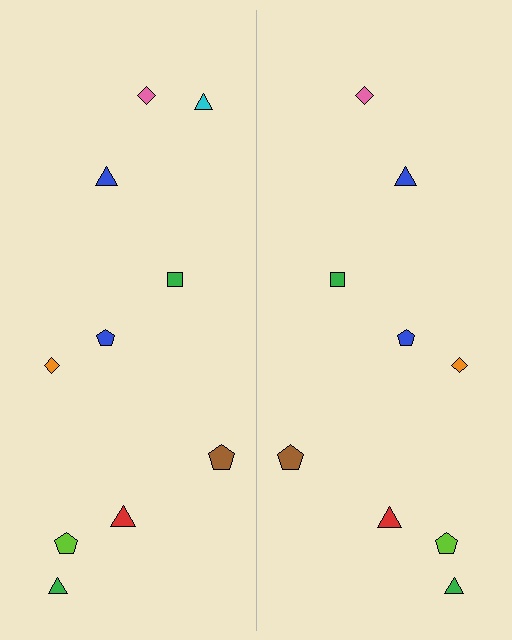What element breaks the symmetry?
A cyan triangle is missing from the right side.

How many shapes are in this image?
There are 19 shapes in this image.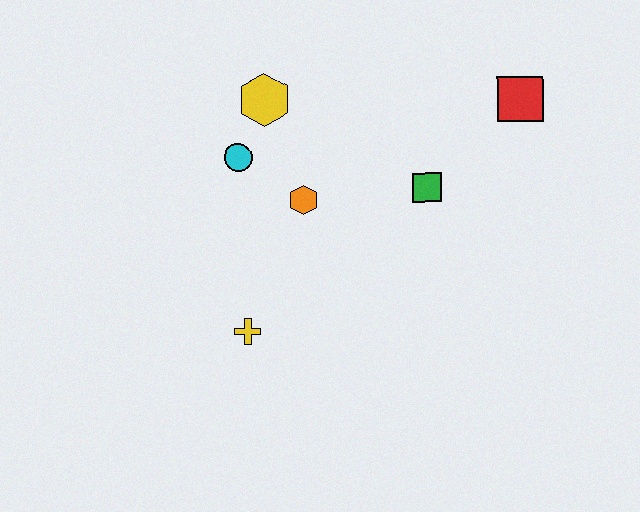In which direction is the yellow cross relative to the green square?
The yellow cross is to the left of the green square.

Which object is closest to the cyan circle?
The yellow hexagon is closest to the cyan circle.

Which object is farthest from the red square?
The yellow cross is farthest from the red square.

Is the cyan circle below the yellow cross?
No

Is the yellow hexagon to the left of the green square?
Yes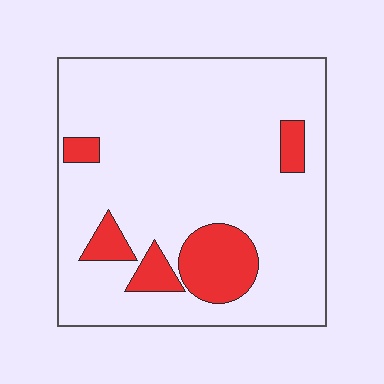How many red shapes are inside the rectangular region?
5.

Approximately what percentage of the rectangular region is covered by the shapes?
Approximately 15%.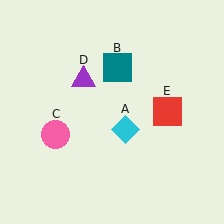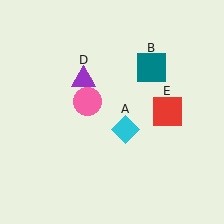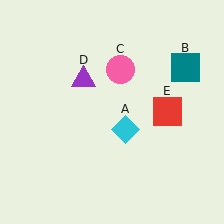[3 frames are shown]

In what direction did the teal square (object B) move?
The teal square (object B) moved right.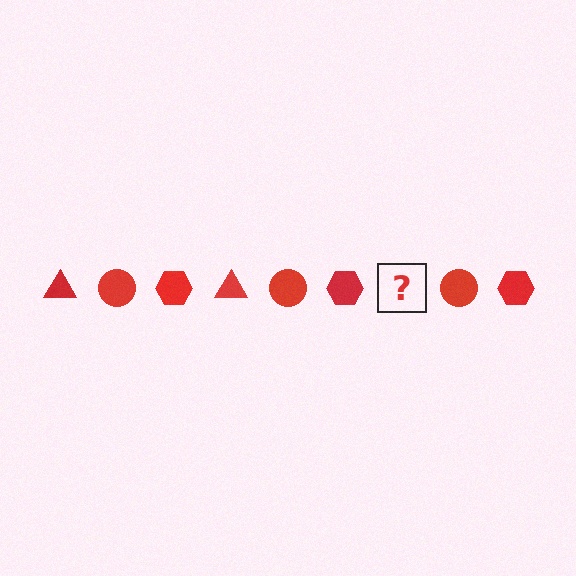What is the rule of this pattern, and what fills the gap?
The rule is that the pattern cycles through triangle, circle, hexagon shapes in red. The gap should be filled with a red triangle.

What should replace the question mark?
The question mark should be replaced with a red triangle.